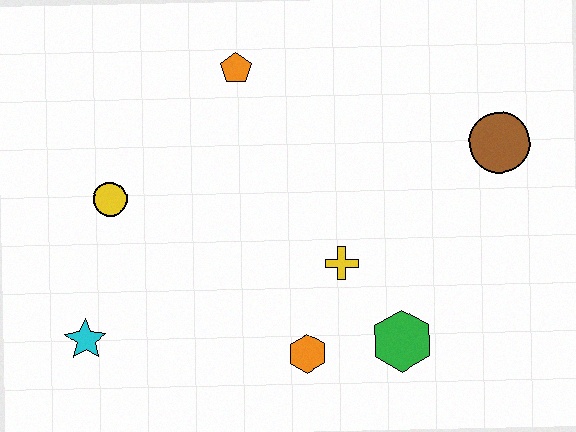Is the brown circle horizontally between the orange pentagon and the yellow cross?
No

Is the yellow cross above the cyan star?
Yes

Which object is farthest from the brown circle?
The cyan star is farthest from the brown circle.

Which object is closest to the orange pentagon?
The yellow circle is closest to the orange pentagon.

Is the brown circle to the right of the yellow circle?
Yes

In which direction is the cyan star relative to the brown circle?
The cyan star is to the left of the brown circle.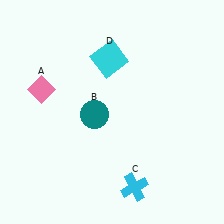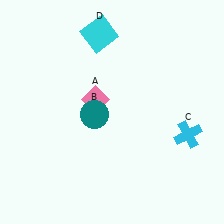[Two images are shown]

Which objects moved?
The objects that moved are: the pink diamond (A), the cyan cross (C), the cyan square (D).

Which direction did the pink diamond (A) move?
The pink diamond (A) moved right.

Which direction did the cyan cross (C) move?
The cyan cross (C) moved right.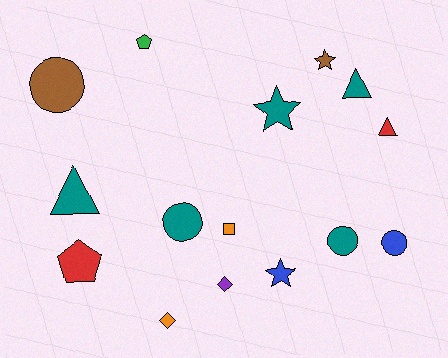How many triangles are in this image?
There are 3 triangles.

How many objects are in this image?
There are 15 objects.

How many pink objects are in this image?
There are no pink objects.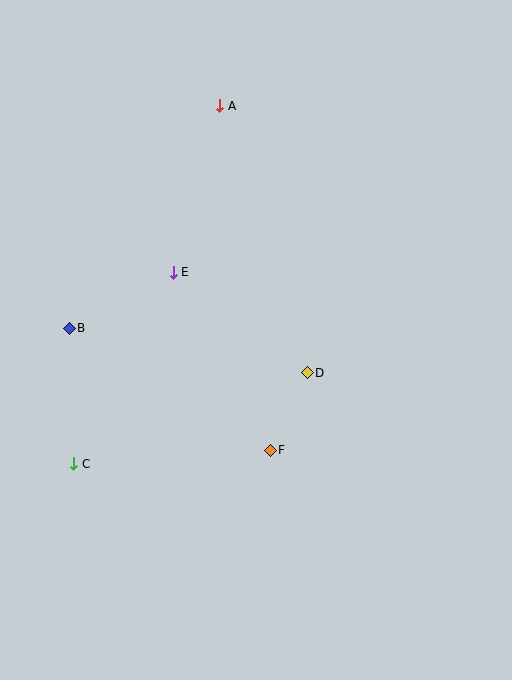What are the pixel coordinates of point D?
Point D is at (307, 373).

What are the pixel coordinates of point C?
Point C is at (74, 464).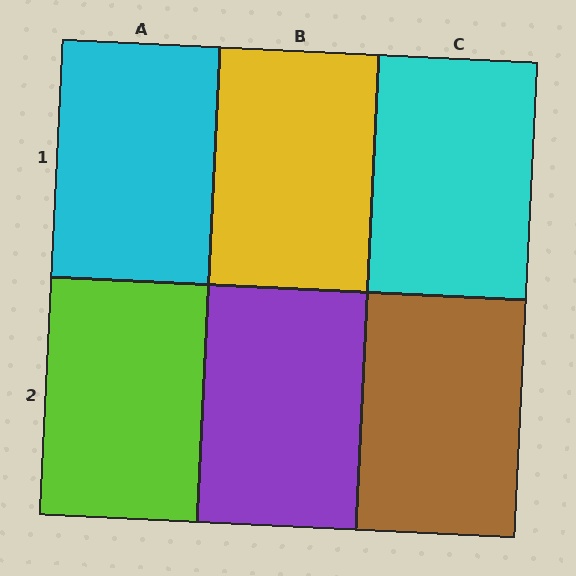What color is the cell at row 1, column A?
Cyan.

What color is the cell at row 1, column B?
Yellow.